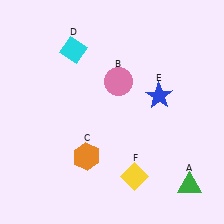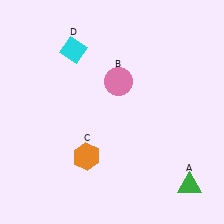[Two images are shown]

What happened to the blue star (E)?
The blue star (E) was removed in Image 2. It was in the top-right area of Image 1.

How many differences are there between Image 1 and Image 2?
There are 2 differences between the two images.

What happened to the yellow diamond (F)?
The yellow diamond (F) was removed in Image 2. It was in the bottom-right area of Image 1.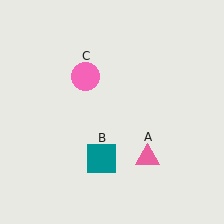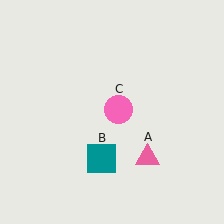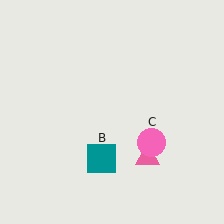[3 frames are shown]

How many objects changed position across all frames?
1 object changed position: pink circle (object C).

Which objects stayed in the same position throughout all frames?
Pink triangle (object A) and teal square (object B) remained stationary.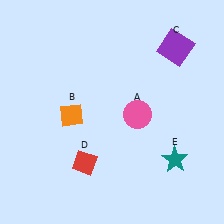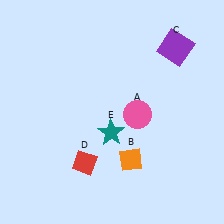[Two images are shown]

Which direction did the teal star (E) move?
The teal star (E) moved left.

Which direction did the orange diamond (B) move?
The orange diamond (B) moved right.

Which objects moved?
The objects that moved are: the orange diamond (B), the teal star (E).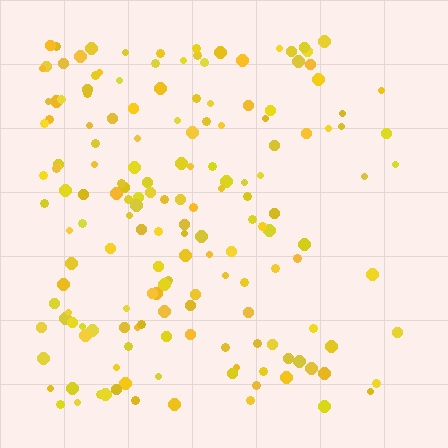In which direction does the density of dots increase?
From right to left, with the left side densest.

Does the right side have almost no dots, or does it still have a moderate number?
Still a moderate number, just noticeably fewer than the left.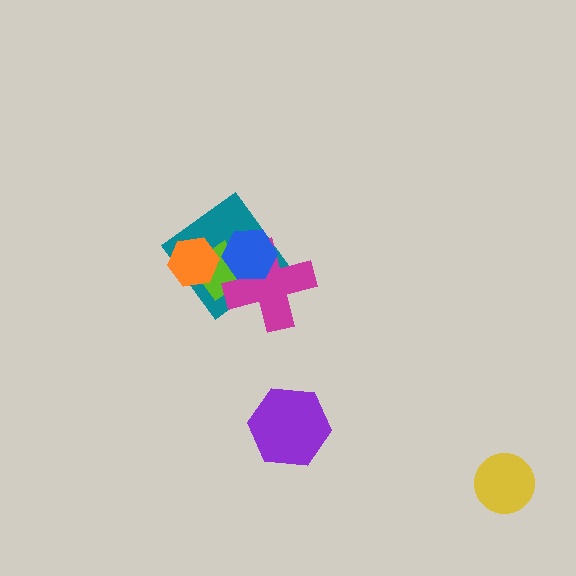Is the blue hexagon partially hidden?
No, no other shape covers it.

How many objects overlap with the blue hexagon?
3 objects overlap with the blue hexagon.